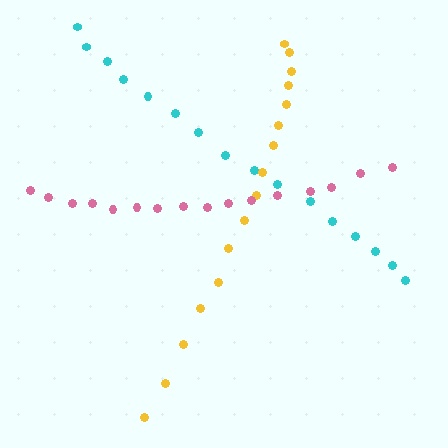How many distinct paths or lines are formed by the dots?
There are 3 distinct paths.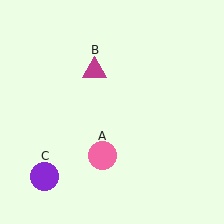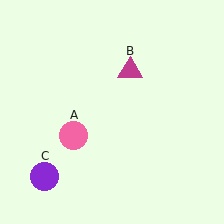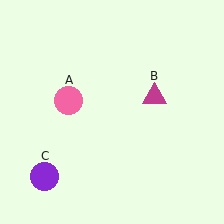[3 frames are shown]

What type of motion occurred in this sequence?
The pink circle (object A), magenta triangle (object B) rotated clockwise around the center of the scene.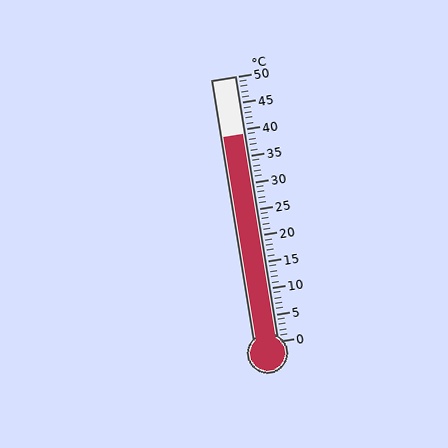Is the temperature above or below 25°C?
The temperature is above 25°C.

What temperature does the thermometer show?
The thermometer shows approximately 39°C.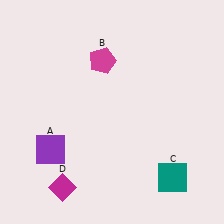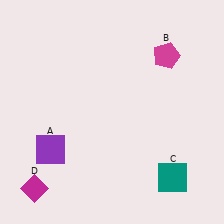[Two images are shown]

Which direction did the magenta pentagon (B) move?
The magenta pentagon (B) moved right.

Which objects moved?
The objects that moved are: the magenta pentagon (B), the magenta diamond (D).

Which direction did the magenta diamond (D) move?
The magenta diamond (D) moved left.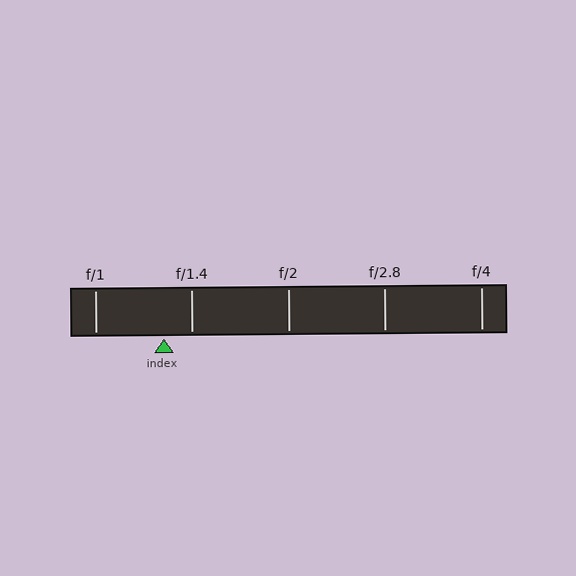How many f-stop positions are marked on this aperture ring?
There are 5 f-stop positions marked.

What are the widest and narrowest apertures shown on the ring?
The widest aperture shown is f/1 and the narrowest is f/4.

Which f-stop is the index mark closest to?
The index mark is closest to f/1.4.